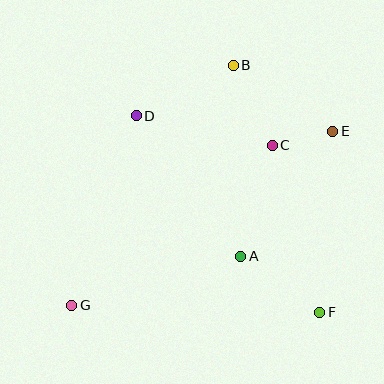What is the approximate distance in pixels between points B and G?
The distance between B and G is approximately 289 pixels.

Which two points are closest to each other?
Points C and E are closest to each other.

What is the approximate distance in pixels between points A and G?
The distance between A and G is approximately 176 pixels.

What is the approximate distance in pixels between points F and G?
The distance between F and G is approximately 248 pixels.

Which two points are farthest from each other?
Points E and G are farthest from each other.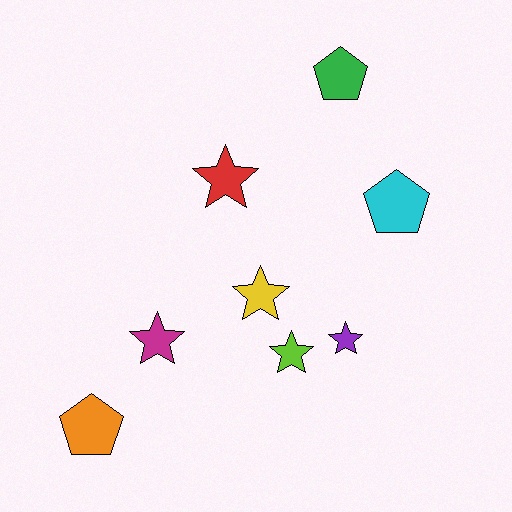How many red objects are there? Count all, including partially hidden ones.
There is 1 red object.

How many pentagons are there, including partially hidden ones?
There are 3 pentagons.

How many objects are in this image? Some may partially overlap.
There are 8 objects.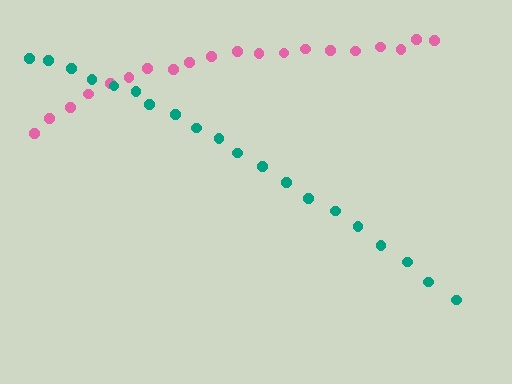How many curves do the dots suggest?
There are 2 distinct paths.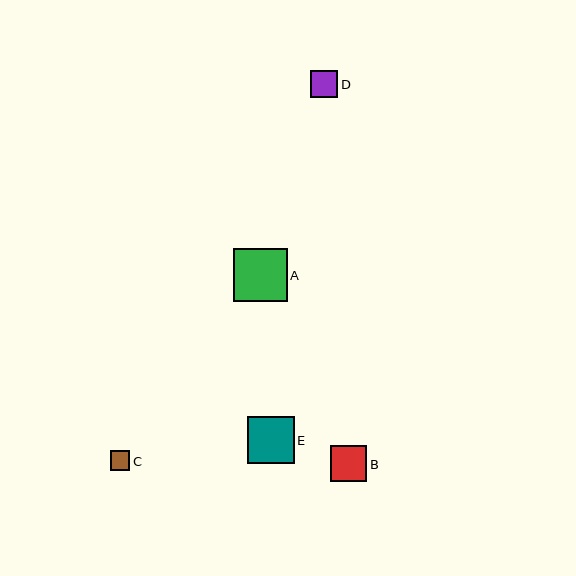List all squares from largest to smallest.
From largest to smallest: A, E, B, D, C.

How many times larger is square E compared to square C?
Square E is approximately 2.4 times the size of square C.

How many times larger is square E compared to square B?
Square E is approximately 1.3 times the size of square B.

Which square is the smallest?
Square C is the smallest with a size of approximately 20 pixels.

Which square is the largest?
Square A is the largest with a size of approximately 54 pixels.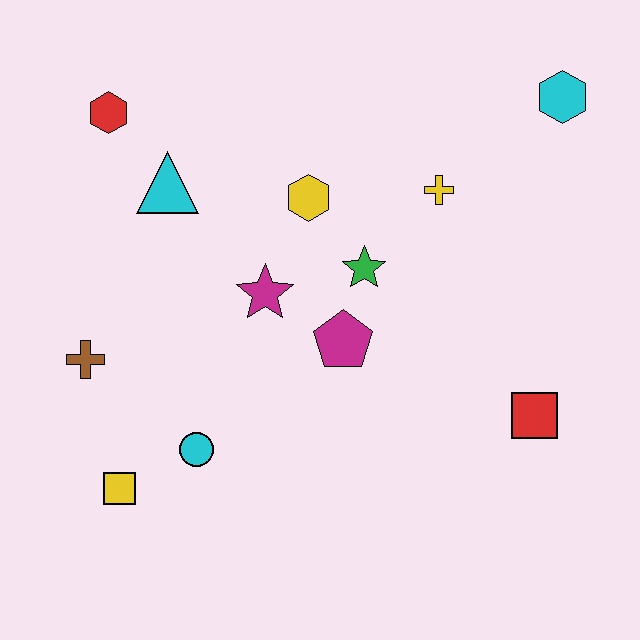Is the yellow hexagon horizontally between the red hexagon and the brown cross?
No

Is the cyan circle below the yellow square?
No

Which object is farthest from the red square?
The red hexagon is farthest from the red square.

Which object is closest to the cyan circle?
The yellow square is closest to the cyan circle.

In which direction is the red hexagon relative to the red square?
The red hexagon is to the left of the red square.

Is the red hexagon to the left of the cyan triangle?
Yes